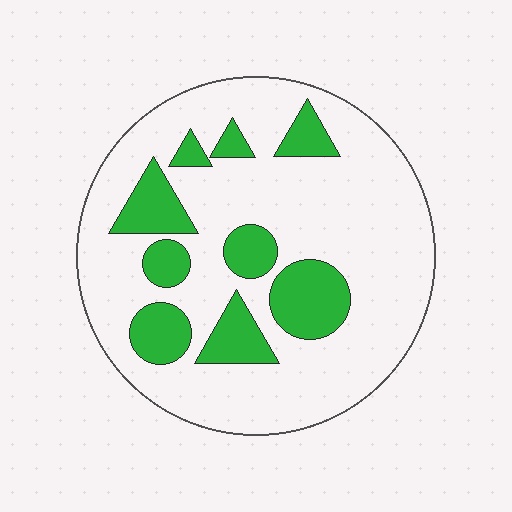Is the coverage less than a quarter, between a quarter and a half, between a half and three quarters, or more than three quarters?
Less than a quarter.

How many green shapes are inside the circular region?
9.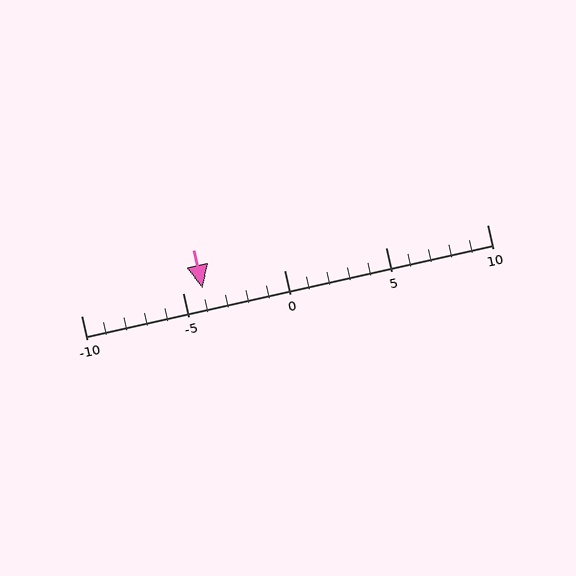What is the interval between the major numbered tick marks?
The major tick marks are spaced 5 units apart.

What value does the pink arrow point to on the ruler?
The pink arrow points to approximately -4.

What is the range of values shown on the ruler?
The ruler shows values from -10 to 10.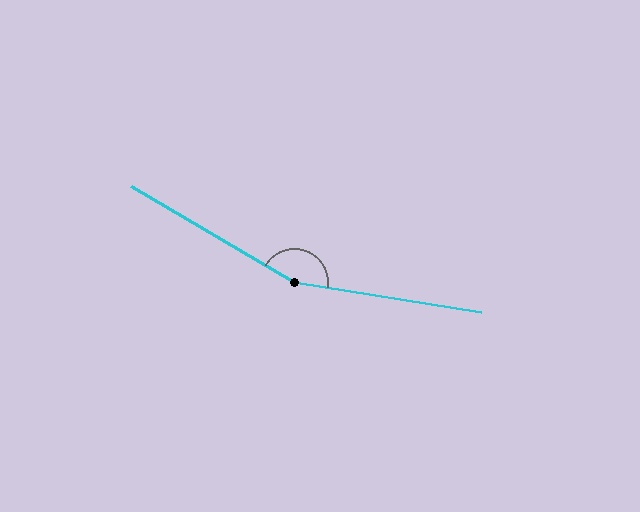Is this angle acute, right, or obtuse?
It is obtuse.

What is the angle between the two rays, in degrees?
Approximately 158 degrees.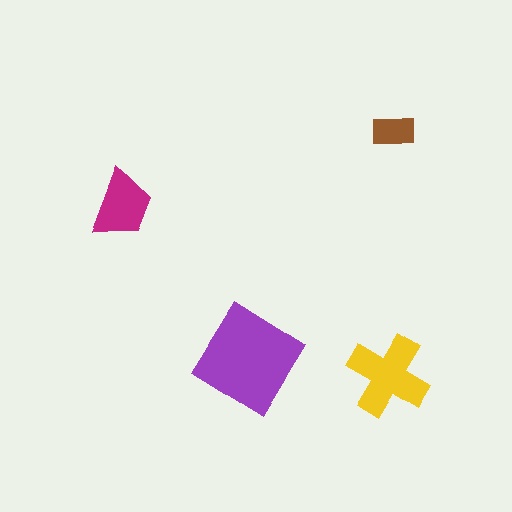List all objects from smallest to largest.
The brown rectangle, the magenta trapezoid, the yellow cross, the purple diamond.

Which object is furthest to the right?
The brown rectangle is rightmost.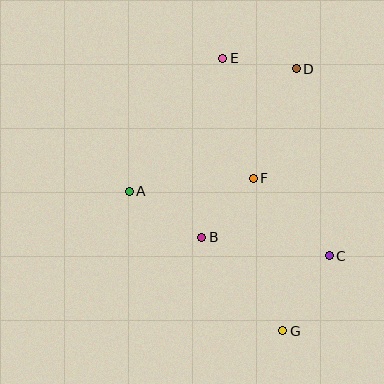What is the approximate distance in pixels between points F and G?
The distance between F and G is approximately 156 pixels.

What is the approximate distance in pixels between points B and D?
The distance between B and D is approximately 194 pixels.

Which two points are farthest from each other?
Points E and G are farthest from each other.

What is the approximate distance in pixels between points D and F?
The distance between D and F is approximately 118 pixels.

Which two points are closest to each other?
Points D and E are closest to each other.